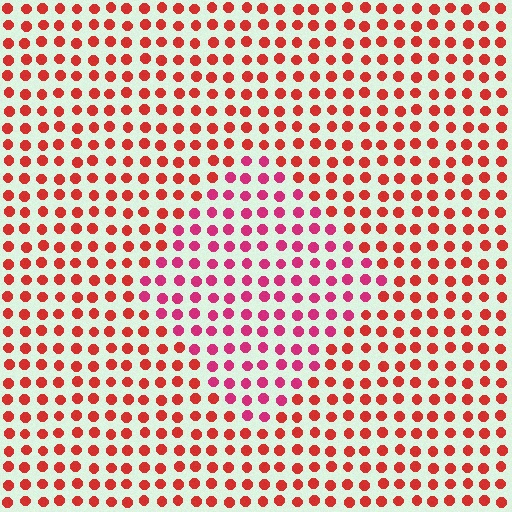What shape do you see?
I see a diamond.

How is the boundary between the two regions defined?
The boundary is defined purely by a slight shift in hue (about 30 degrees). Spacing, size, and orientation are identical on both sides.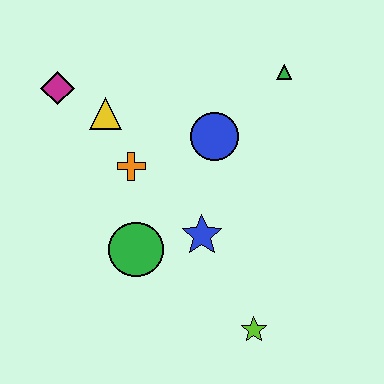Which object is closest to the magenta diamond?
The yellow triangle is closest to the magenta diamond.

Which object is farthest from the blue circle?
The lime star is farthest from the blue circle.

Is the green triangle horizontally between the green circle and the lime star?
No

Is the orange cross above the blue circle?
No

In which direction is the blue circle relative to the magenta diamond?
The blue circle is to the right of the magenta diamond.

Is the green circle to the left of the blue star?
Yes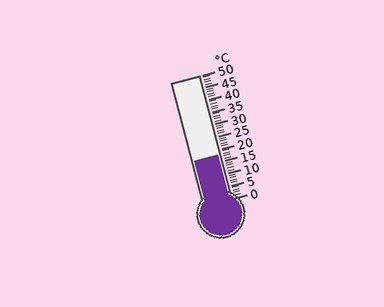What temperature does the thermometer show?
The thermometer shows approximately 18°C.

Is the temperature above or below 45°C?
The temperature is below 45°C.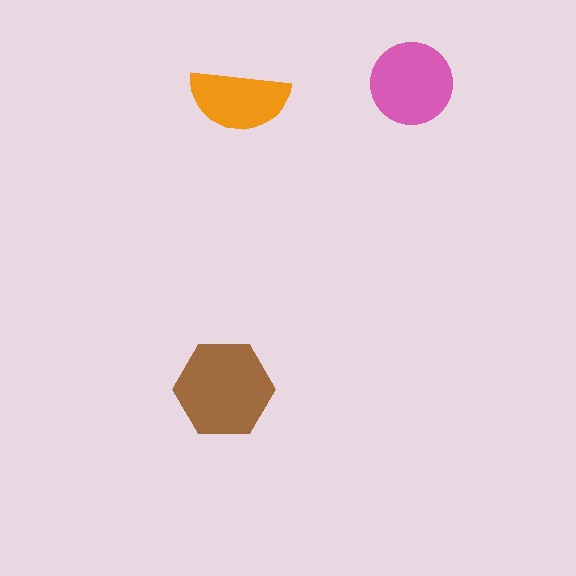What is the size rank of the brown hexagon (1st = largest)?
1st.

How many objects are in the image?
There are 3 objects in the image.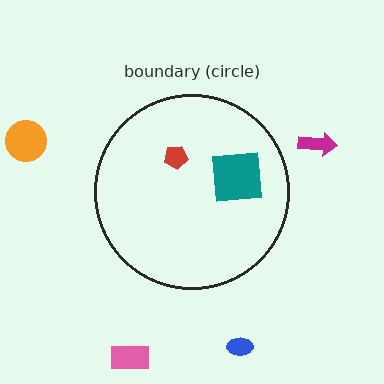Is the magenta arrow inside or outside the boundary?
Outside.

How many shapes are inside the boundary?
2 inside, 4 outside.